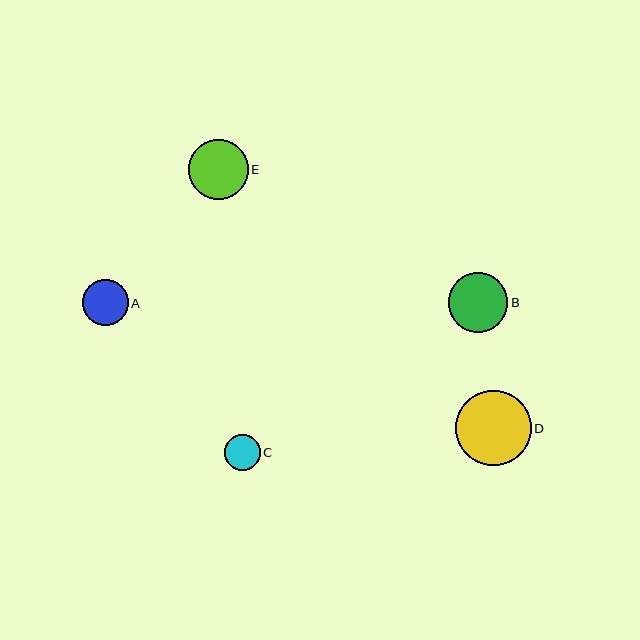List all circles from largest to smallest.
From largest to smallest: D, E, B, A, C.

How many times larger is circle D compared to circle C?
Circle D is approximately 2.1 times the size of circle C.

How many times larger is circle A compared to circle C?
Circle A is approximately 1.3 times the size of circle C.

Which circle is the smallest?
Circle C is the smallest with a size of approximately 35 pixels.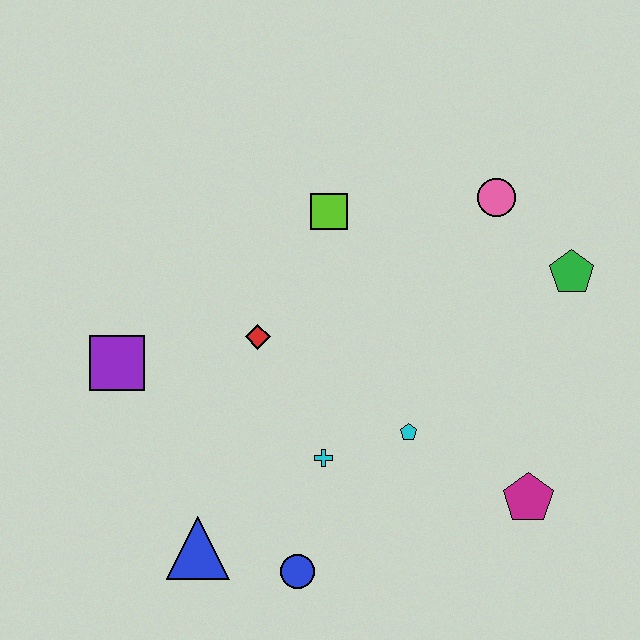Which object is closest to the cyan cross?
The cyan pentagon is closest to the cyan cross.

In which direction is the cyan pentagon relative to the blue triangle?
The cyan pentagon is to the right of the blue triangle.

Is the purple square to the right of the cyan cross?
No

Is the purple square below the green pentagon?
Yes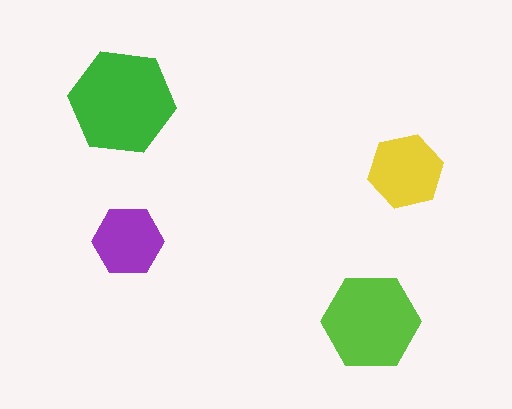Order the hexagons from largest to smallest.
the green one, the lime one, the yellow one, the purple one.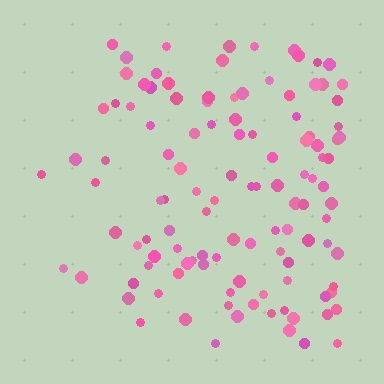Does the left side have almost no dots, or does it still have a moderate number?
Still a moderate number, just noticeably fewer than the right.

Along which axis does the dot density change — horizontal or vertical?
Horizontal.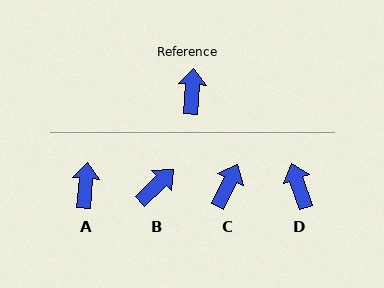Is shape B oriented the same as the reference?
No, it is off by about 41 degrees.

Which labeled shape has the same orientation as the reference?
A.